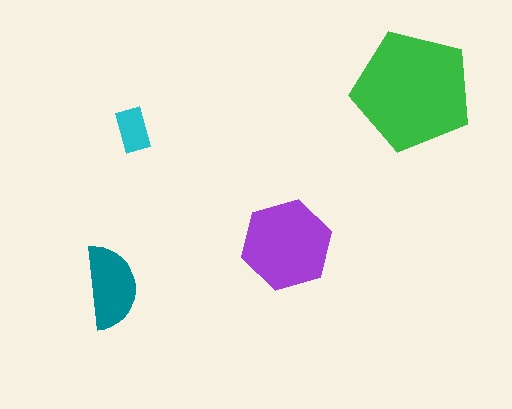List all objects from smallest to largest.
The cyan rectangle, the teal semicircle, the purple hexagon, the green pentagon.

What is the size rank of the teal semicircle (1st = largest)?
3rd.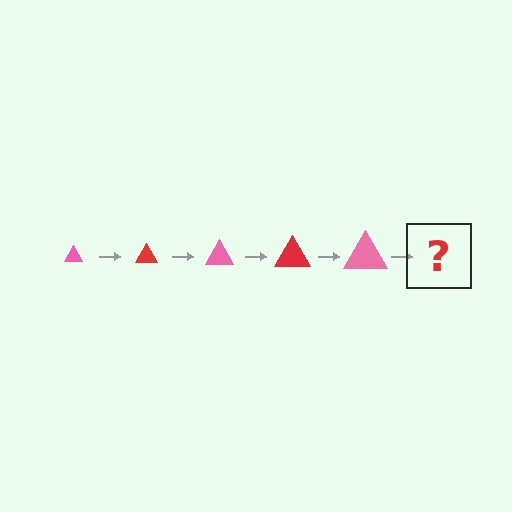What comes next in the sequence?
The next element should be a red triangle, larger than the previous one.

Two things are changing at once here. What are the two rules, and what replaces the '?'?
The two rules are that the triangle grows larger each step and the color cycles through pink and red. The '?' should be a red triangle, larger than the previous one.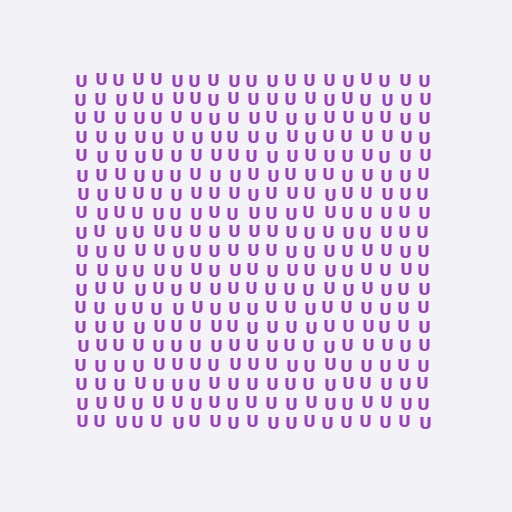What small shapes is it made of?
It is made of small letter U's.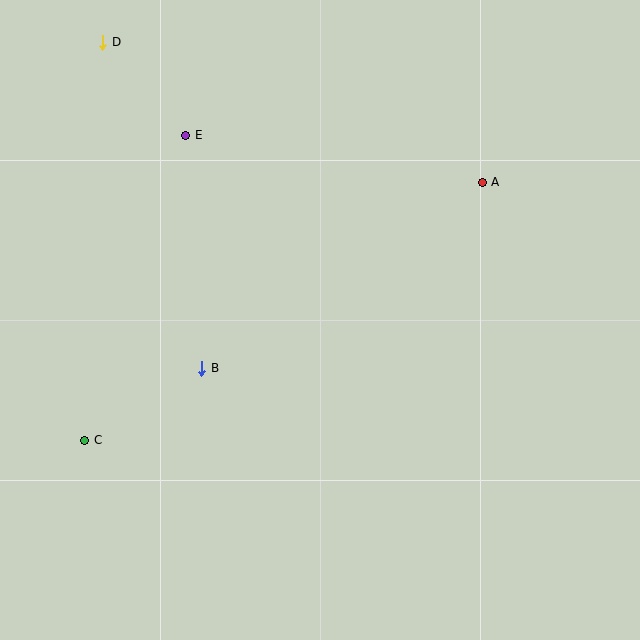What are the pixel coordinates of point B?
Point B is at (202, 368).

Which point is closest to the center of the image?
Point B at (202, 368) is closest to the center.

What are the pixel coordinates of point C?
Point C is at (85, 440).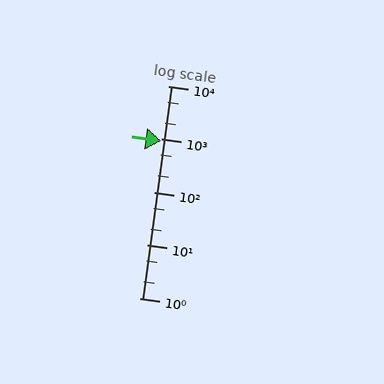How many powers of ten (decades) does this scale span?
The scale spans 4 decades, from 1 to 10000.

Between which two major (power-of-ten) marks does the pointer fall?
The pointer is between 100 and 1000.